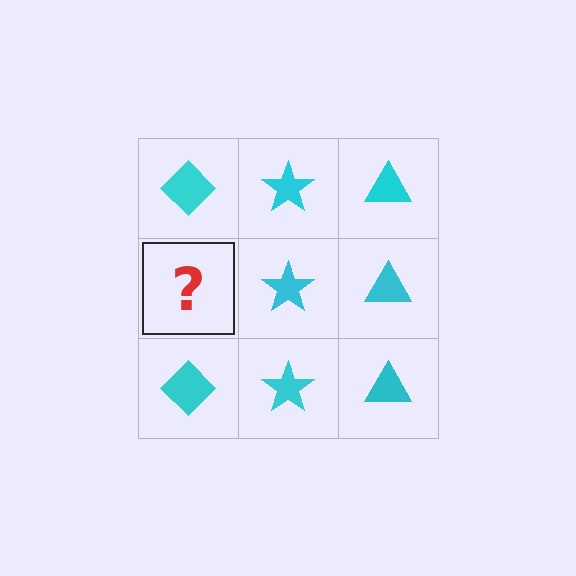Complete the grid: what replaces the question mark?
The question mark should be replaced with a cyan diamond.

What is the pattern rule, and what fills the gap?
The rule is that each column has a consistent shape. The gap should be filled with a cyan diamond.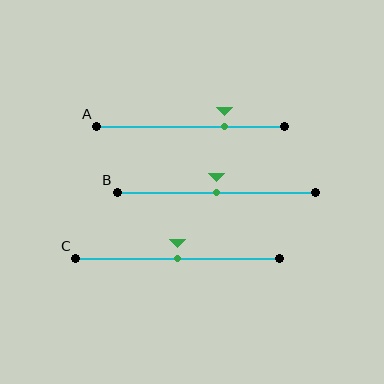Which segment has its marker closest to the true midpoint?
Segment B has its marker closest to the true midpoint.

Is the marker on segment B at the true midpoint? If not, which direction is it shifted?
Yes, the marker on segment B is at the true midpoint.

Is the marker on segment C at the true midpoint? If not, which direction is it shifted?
Yes, the marker on segment C is at the true midpoint.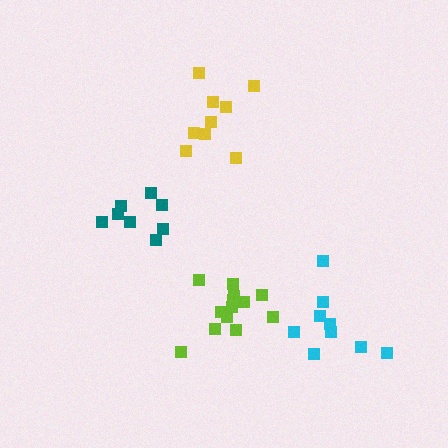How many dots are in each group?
Group 1: 8 dots, Group 2: 9 dots, Group 3: 9 dots, Group 4: 14 dots (40 total).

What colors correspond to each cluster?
The clusters are colored: teal, yellow, cyan, lime.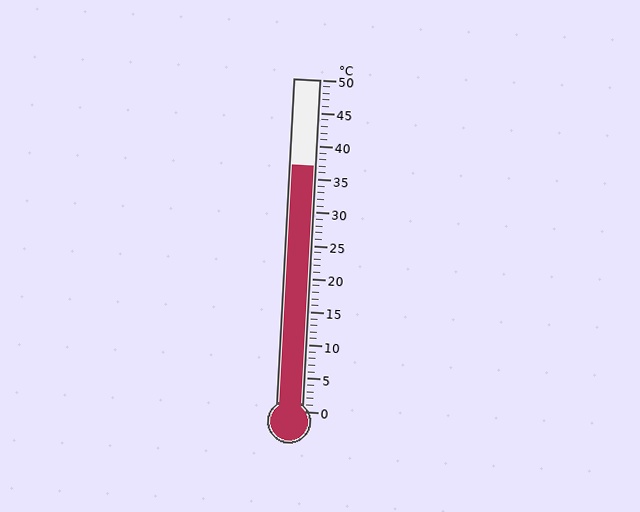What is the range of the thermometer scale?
The thermometer scale ranges from 0°C to 50°C.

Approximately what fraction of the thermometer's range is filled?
The thermometer is filled to approximately 75% of its range.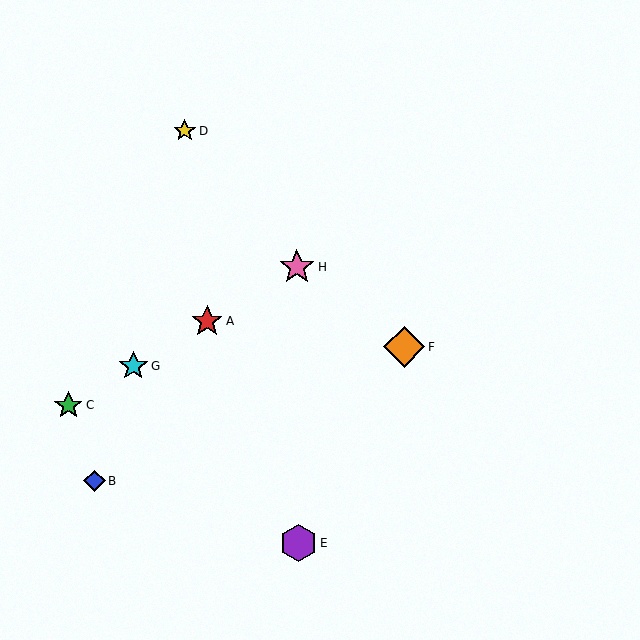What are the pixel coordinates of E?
Object E is at (298, 543).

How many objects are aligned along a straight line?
4 objects (A, C, G, H) are aligned along a straight line.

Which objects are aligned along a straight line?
Objects A, C, G, H are aligned along a straight line.